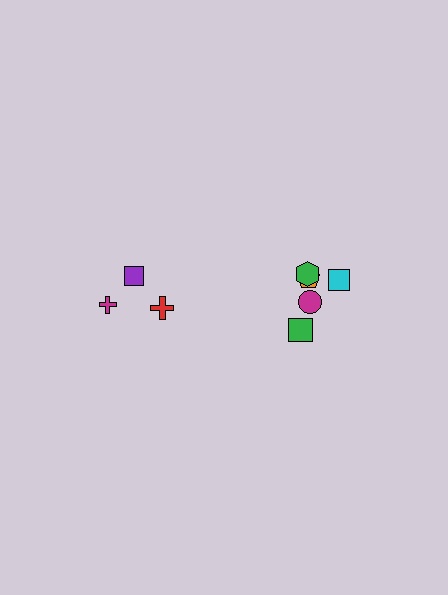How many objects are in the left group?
There are 3 objects.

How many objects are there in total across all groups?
There are 8 objects.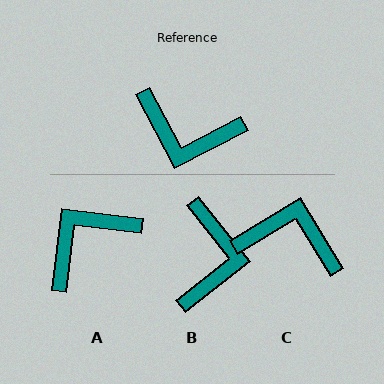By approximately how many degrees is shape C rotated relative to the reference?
Approximately 176 degrees clockwise.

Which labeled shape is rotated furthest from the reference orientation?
C, about 176 degrees away.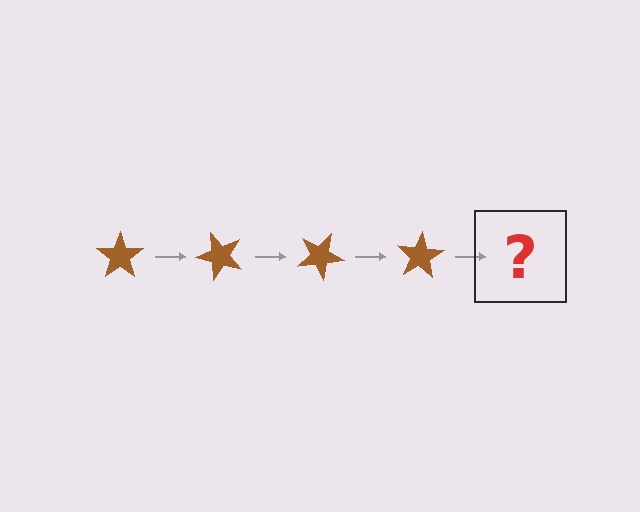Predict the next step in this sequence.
The next step is a brown star rotated 200 degrees.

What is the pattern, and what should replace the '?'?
The pattern is that the star rotates 50 degrees each step. The '?' should be a brown star rotated 200 degrees.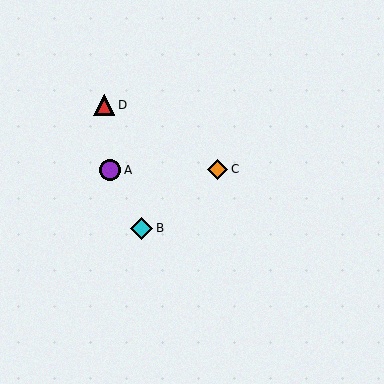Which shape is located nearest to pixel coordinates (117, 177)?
The purple circle (labeled A) at (110, 170) is nearest to that location.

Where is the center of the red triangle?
The center of the red triangle is at (104, 105).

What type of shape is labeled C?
Shape C is an orange diamond.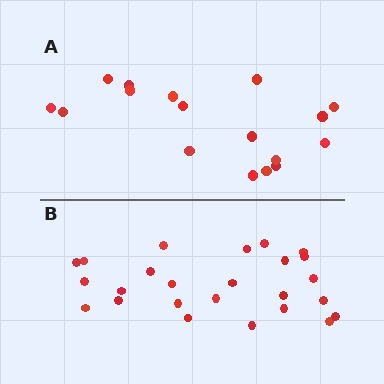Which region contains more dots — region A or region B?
Region B (the bottom region) has more dots.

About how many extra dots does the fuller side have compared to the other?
Region B has roughly 8 or so more dots than region A.